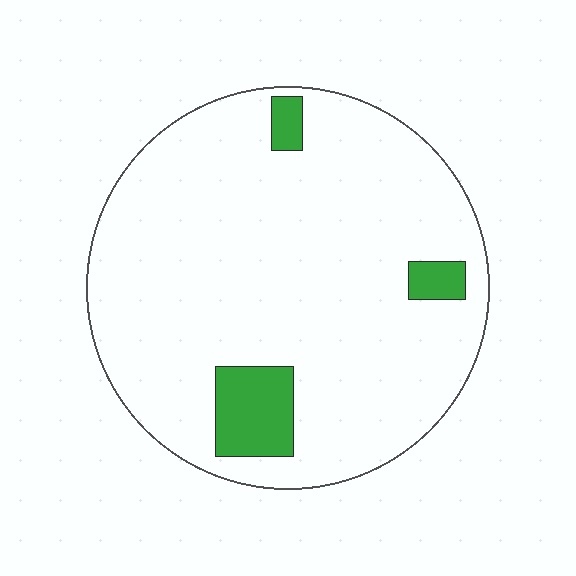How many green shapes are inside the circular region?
3.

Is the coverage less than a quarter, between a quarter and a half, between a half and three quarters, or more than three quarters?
Less than a quarter.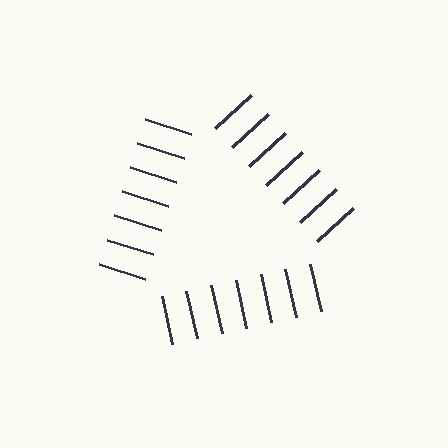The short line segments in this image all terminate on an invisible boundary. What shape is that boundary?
An illusory triangle — the line segments terminate on its edges but no continuous stroke is drawn.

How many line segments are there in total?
21 — 7 along each of the 3 edges.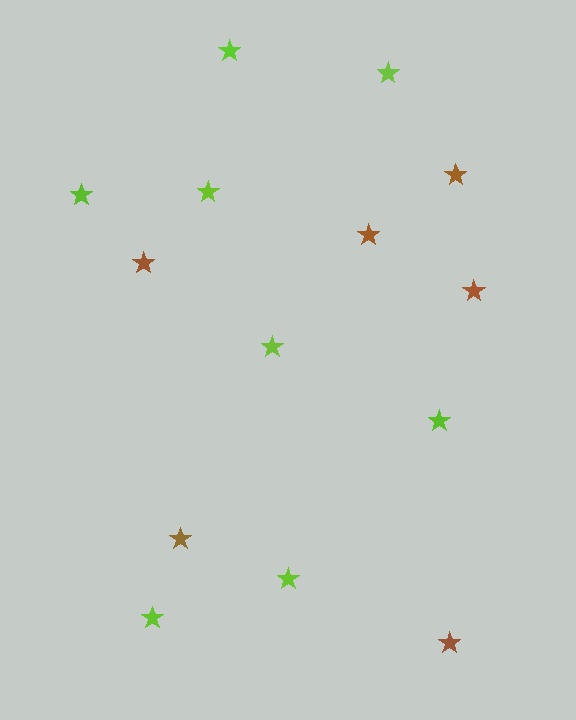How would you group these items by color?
There are 2 groups: one group of brown stars (6) and one group of lime stars (8).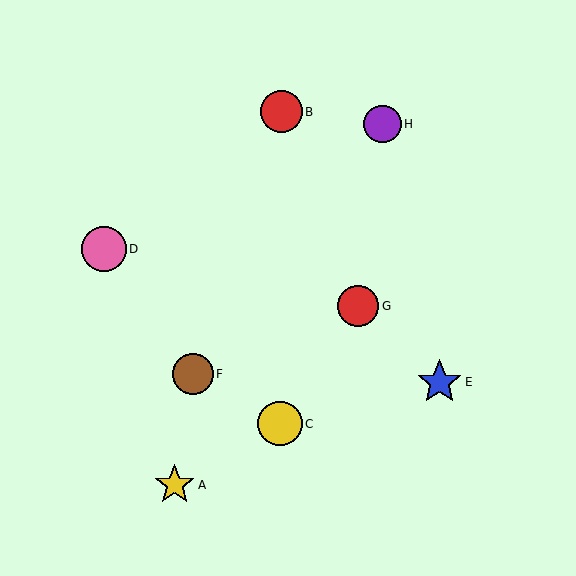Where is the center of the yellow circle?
The center of the yellow circle is at (280, 424).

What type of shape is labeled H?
Shape H is a purple circle.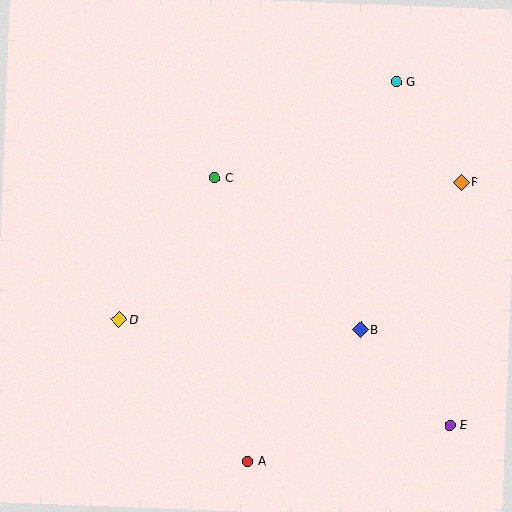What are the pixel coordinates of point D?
Point D is at (119, 320).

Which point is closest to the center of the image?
Point C at (215, 178) is closest to the center.